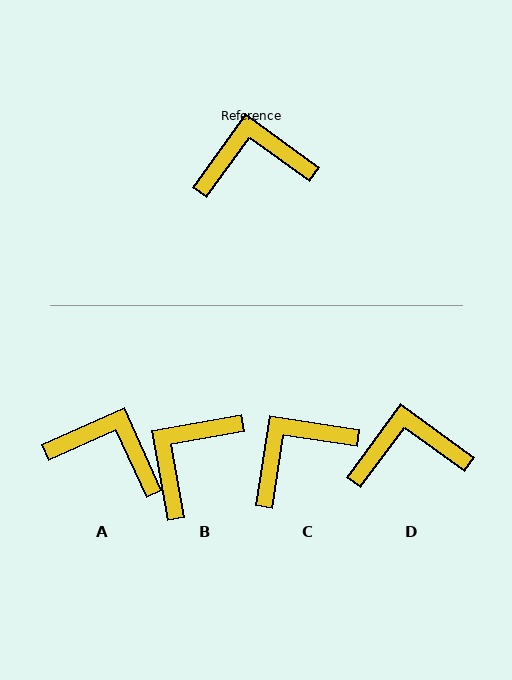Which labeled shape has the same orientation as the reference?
D.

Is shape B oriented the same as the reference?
No, it is off by about 46 degrees.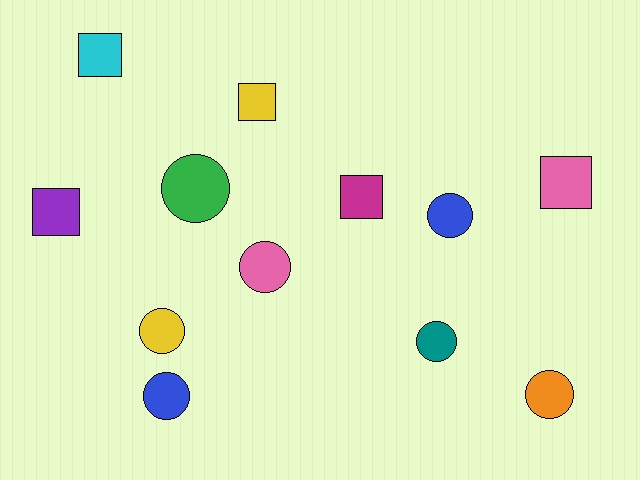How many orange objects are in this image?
There is 1 orange object.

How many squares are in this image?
There are 5 squares.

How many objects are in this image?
There are 12 objects.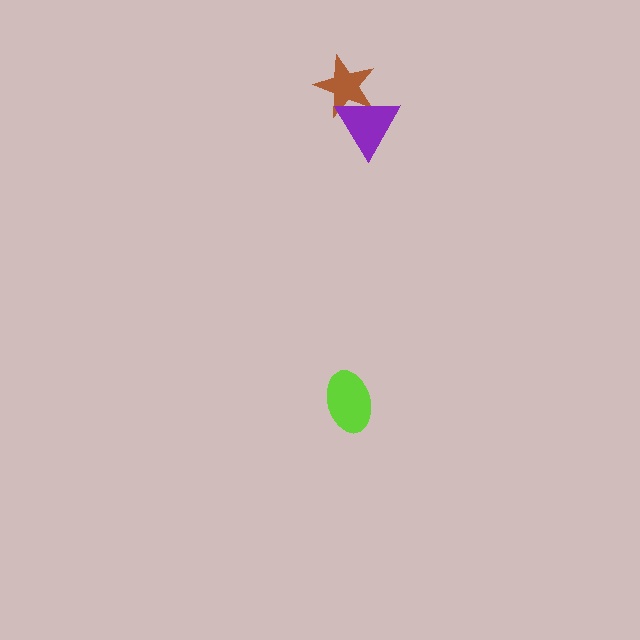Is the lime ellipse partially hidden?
No, no other shape covers it.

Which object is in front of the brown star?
The purple triangle is in front of the brown star.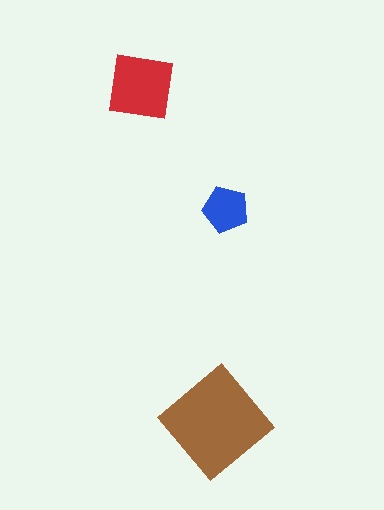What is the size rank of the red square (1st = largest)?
2nd.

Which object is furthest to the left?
The red square is leftmost.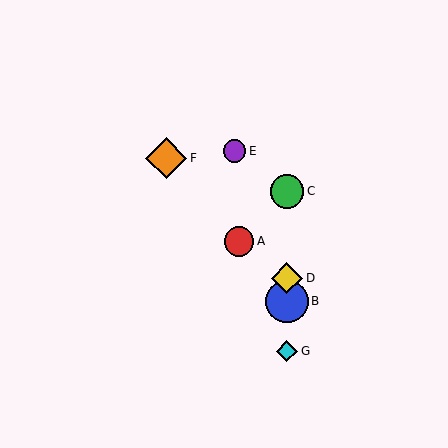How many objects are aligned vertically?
4 objects (B, C, D, G) are aligned vertically.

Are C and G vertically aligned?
Yes, both are at x≈287.